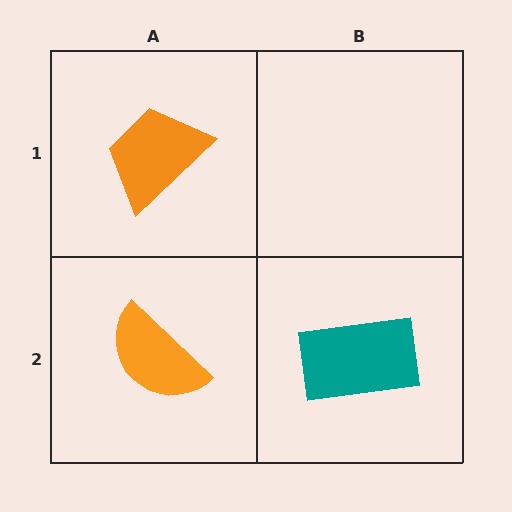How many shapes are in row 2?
2 shapes.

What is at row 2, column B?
A teal rectangle.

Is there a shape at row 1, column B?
No, that cell is empty.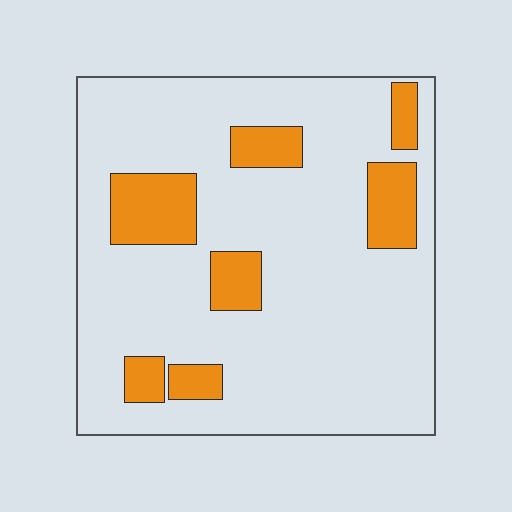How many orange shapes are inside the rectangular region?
7.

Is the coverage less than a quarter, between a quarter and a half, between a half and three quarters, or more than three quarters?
Less than a quarter.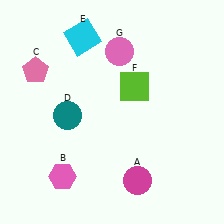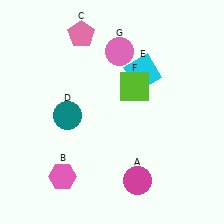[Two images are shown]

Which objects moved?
The objects that moved are: the pink pentagon (C), the cyan square (E).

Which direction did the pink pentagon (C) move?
The pink pentagon (C) moved right.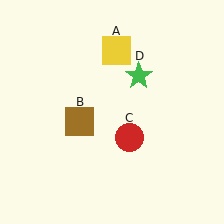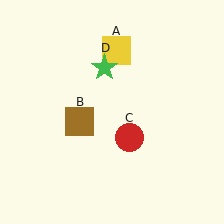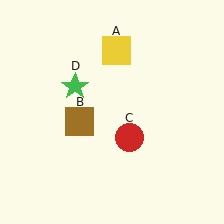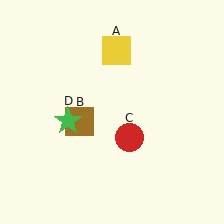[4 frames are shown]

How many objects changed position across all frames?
1 object changed position: green star (object D).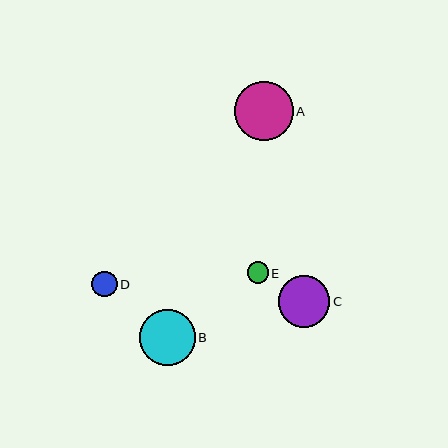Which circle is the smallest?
Circle E is the smallest with a size of approximately 21 pixels.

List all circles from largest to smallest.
From largest to smallest: A, B, C, D, E.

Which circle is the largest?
Circle A is the largest with a size of approximately 58 pixels.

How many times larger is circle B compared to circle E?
Circle B is approximately 2.6 times the size of circle E.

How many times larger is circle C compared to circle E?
Circle C is approximately 2.4 times the size of circle E.